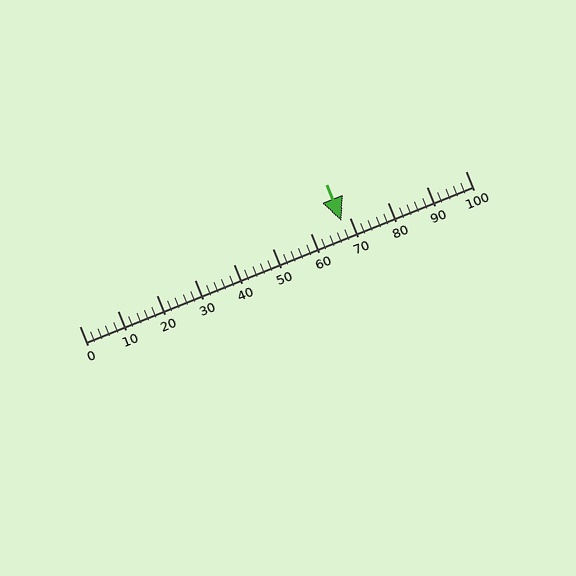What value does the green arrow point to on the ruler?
The green arrow points to approximately 68.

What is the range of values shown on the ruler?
The ruler shows values from 0 to 100.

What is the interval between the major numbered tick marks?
The major tick marks are spaced 10 units apart.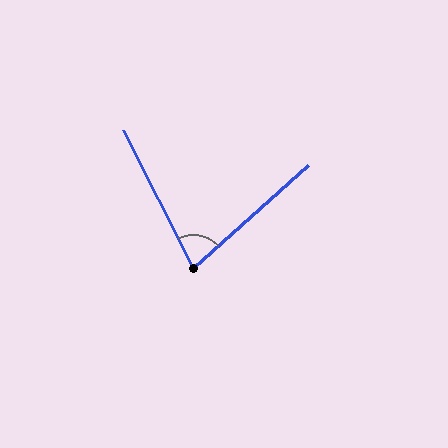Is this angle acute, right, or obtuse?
It is acute.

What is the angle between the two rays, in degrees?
Approximately 75 degrees.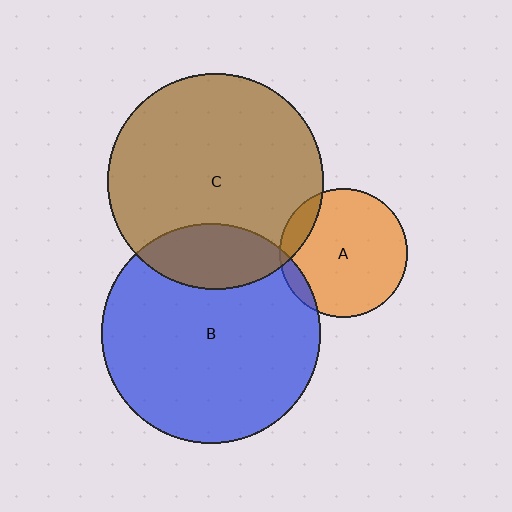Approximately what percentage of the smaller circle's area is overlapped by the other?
Approximately 10%.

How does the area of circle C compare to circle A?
Approximately 2.8 times.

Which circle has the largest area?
Circle B (blue).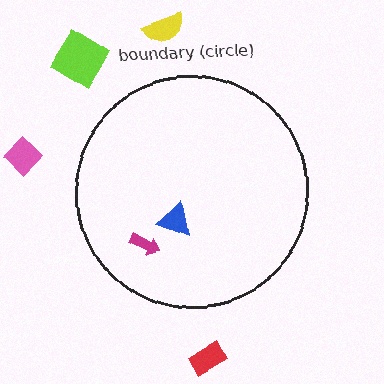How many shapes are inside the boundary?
2 inside, 4 outside.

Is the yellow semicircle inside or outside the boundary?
Outside.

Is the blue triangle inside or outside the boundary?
Inside.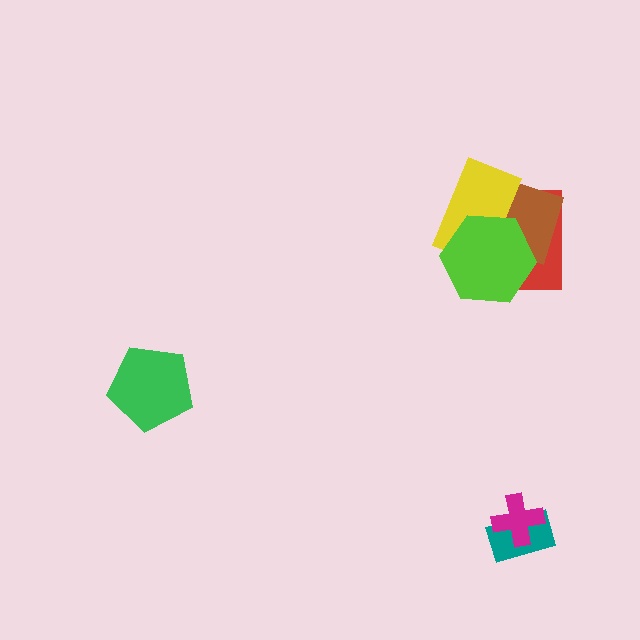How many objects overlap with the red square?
3 objects overlap with the red square.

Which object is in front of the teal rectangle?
The magenta cross is in front of the teal rectangle.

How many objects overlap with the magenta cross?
1 object overlaps with the magenta cross.